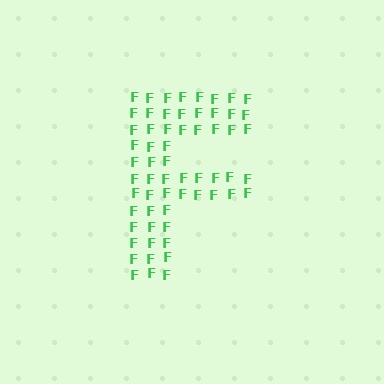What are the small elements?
The small elements are letter F's.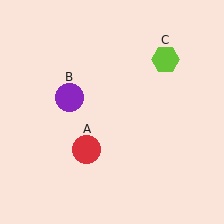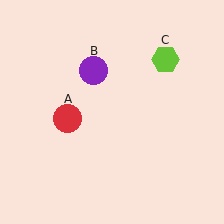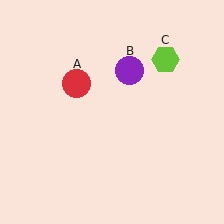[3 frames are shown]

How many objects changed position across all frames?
2 objects changed position: red circle (object A), purple circle (object B).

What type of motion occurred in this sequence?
The red circle (object A), purple circle (object B) rotated clockwise around the center of the scene.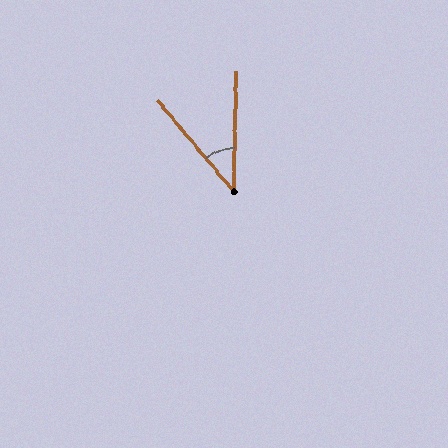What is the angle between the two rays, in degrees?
Approximately 41 degrees.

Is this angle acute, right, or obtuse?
It is acute.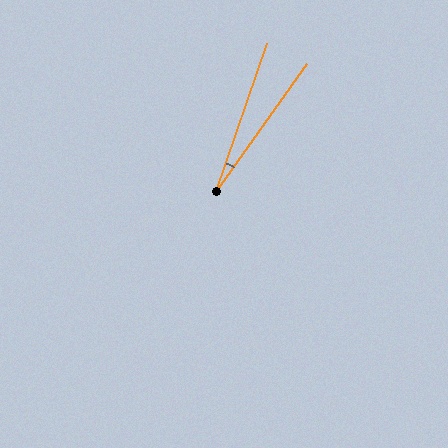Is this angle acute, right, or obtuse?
It is acute.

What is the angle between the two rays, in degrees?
Approximately 16 degrees.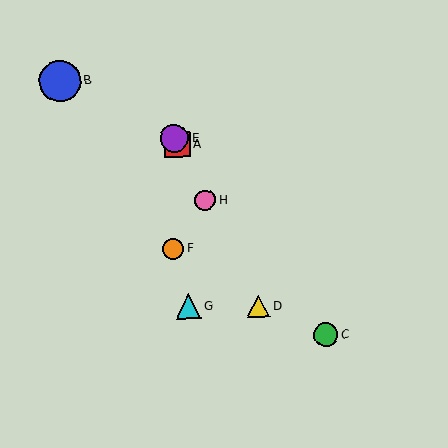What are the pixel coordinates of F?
Object F is at (173, 249).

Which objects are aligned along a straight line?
Objects A, D, E, H are aligned along a straight line.